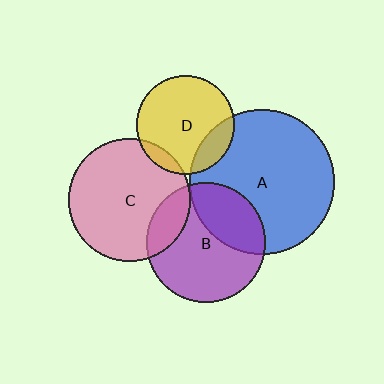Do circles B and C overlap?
Yes.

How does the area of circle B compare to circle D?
Approximately 1.5 times.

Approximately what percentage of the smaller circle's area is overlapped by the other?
Approximately 15%.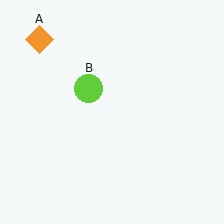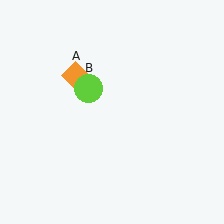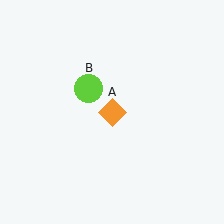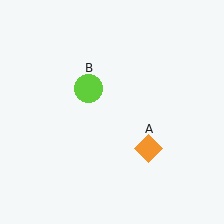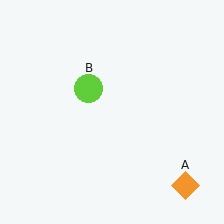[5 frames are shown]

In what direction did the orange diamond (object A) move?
The orange diamond (object A) moved down and to the right.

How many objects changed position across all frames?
1 object changed position: orange diamond (object A).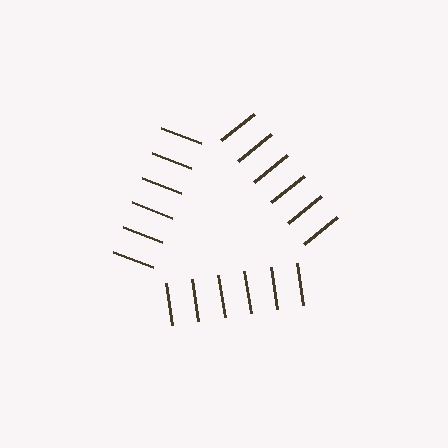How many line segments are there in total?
18 — 6 along each of the 3 edges.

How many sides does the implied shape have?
3 sides — the line-ends trace a triangle.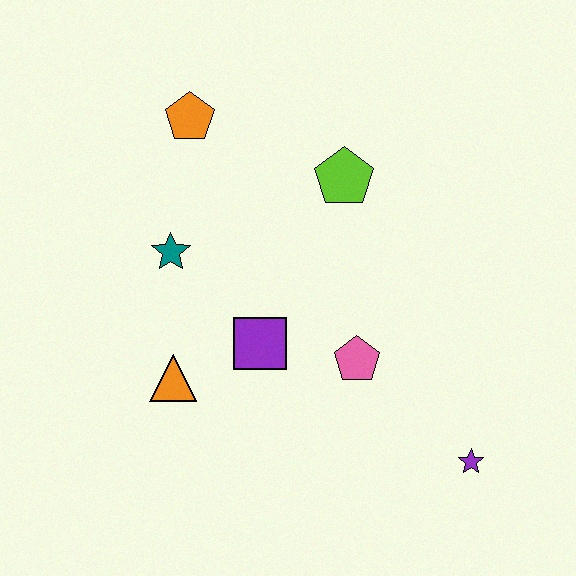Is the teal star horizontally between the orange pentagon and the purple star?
No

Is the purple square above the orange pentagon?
No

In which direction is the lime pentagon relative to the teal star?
The lime pentagon is to the right of the teal star.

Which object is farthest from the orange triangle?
The purple star is farthest from the orange triangle.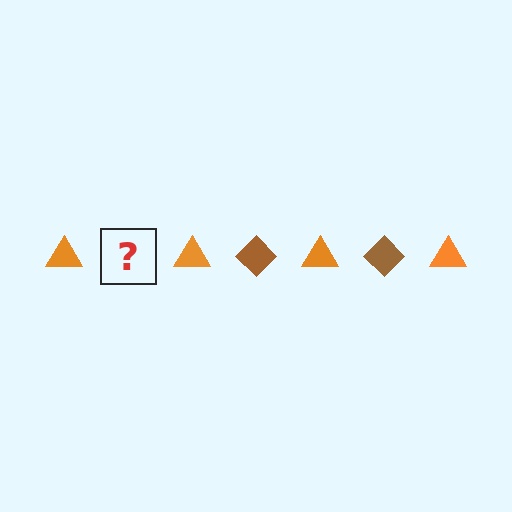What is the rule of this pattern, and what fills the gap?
The rule is that the pattern alternates between orange triangle and brown diamond. The gap should be filled with a brown diamond.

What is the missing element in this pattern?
The missing element is a brown diamond.